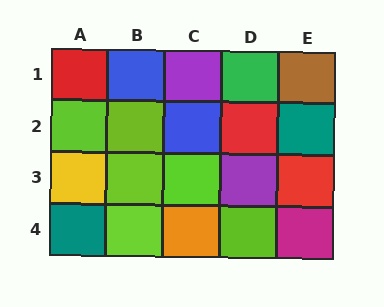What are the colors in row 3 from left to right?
Yellow, lime, lime, purple, red.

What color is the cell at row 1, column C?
Purple.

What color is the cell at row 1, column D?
Green.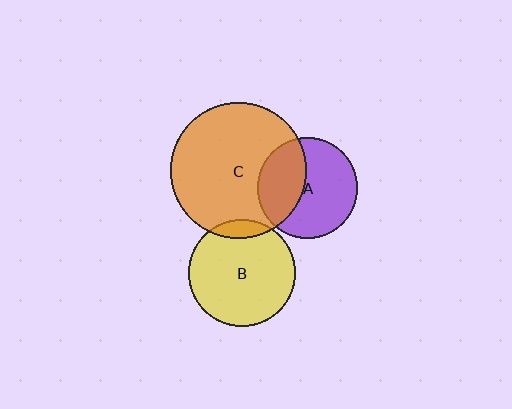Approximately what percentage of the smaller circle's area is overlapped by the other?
Approximately 40%.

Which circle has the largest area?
Circle C (orange).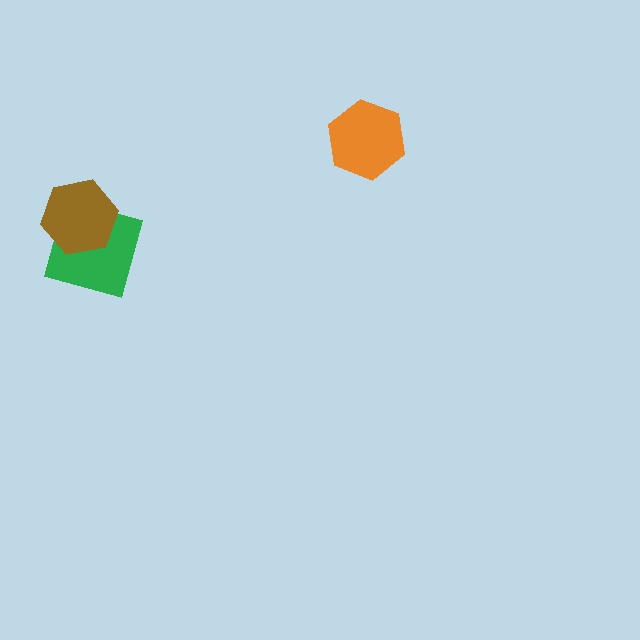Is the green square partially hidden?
Yes, it is partially covered by another shape.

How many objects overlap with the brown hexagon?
1 object overlaps with the brown hexagon.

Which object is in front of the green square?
The brown hexagon is in front of the green square.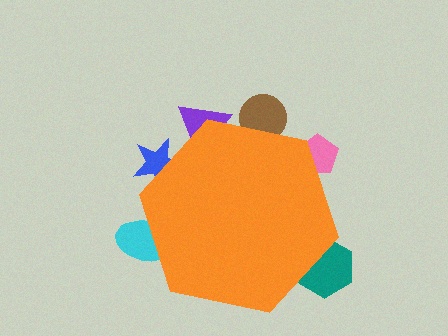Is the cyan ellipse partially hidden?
Yes, the cyan ellipse is partially hidden behind the orange hexagon.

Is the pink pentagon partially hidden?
Yes, the pink pentagon is partially hidden behind the orange hexagon.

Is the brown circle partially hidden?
Yes, the brown circle is partially hidden behind the orange hexagon.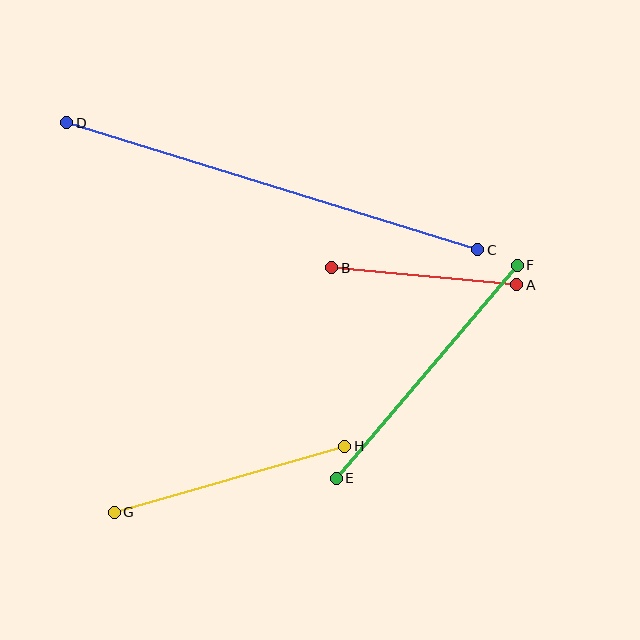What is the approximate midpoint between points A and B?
The midpoint is at approximately (424, 276) pixels.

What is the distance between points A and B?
The distance is approximately 186 pixels.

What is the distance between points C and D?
The distance is approximately 430 pixels.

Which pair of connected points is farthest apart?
Points C and D are farthest apart.